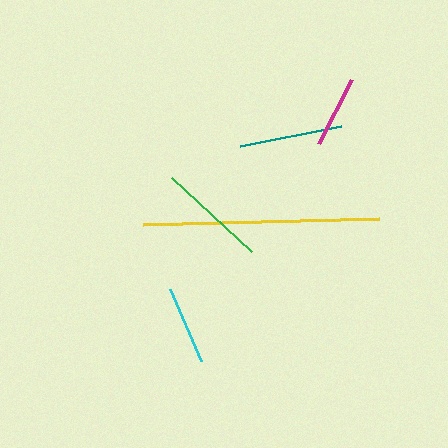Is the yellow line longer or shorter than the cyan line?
The yellow line is longer than the cyan line.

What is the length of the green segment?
The green segment is approximately 109 pixels long.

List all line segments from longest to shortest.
From longest to shortest: yellow, green, teal, cyan, magenta.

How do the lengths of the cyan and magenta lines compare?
The cyan and magenta lines are approximately the same length.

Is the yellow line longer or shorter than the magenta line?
The yellow line is longer than the magenta line.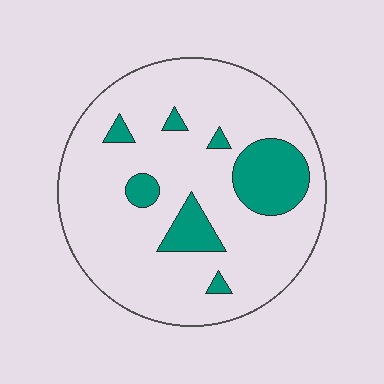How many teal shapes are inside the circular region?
7.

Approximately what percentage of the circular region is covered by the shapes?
Approximately 15%.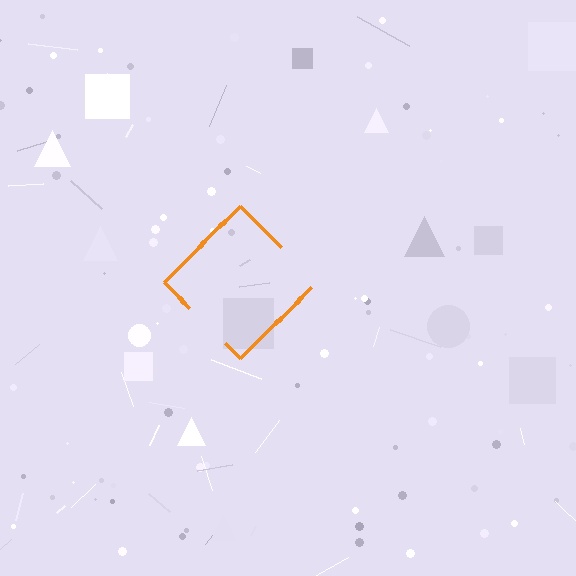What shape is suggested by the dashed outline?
The dashed outline suggests a diamond.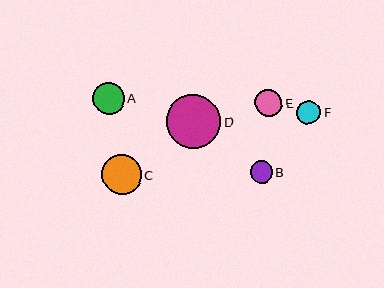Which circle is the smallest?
Circle B is the smallest with a size of approximately 22 pixels.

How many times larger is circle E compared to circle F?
Circle E is approximately 1.2 times the size of circle F.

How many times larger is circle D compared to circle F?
Circle D is approximately 2.3 times the size of circle F.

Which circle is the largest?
Circle D is the largest with a size of approximately 54 pixels.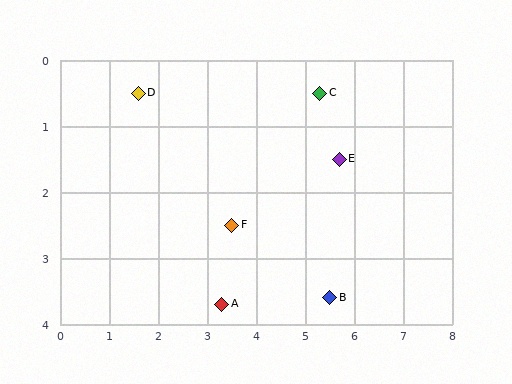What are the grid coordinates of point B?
Point B is at approximately (5.5, 3.6).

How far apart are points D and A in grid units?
Points D and A are about 3.6 grid units apart.